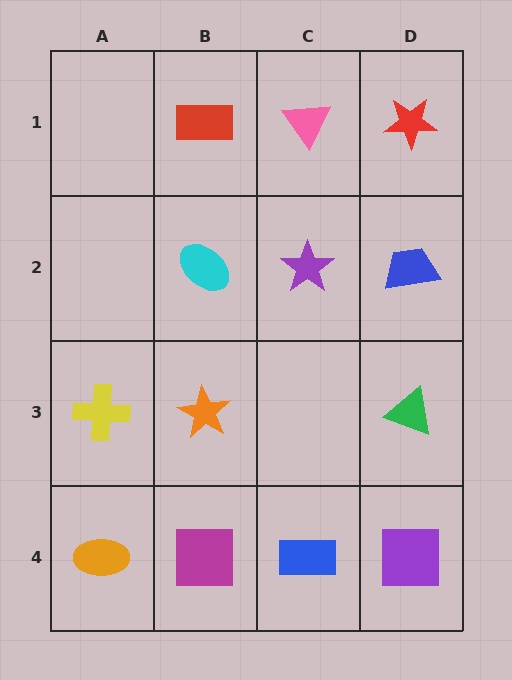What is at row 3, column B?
An orange star.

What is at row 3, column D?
A green triangle.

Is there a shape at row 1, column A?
No, that cell is empty.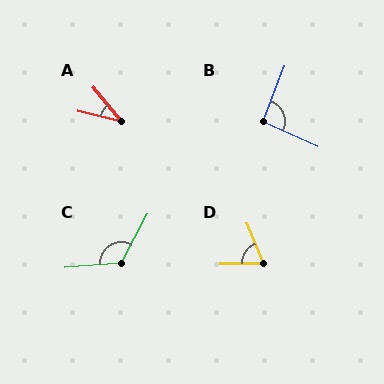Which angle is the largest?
C, at approximately 123 degrees.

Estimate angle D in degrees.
Approximately 67 degrees.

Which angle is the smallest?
A, at approximately 37 degrees.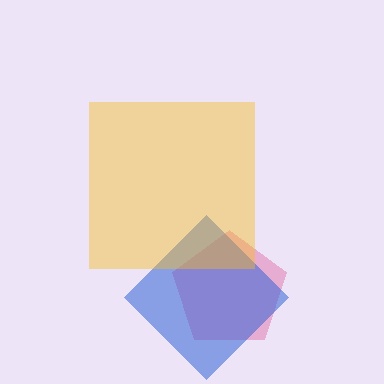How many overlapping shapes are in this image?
There are 3 overlapping shapes in the image.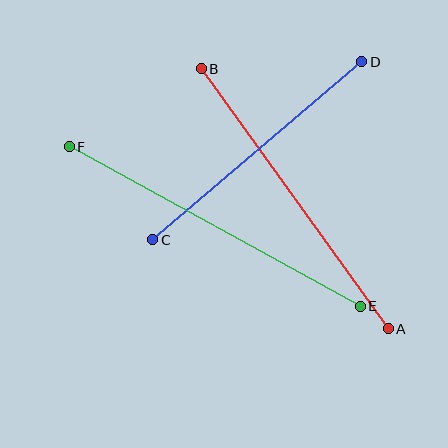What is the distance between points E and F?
The distance is approximately 332 pixels.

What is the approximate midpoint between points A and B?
The midpoint is at approximately (295, 199) pixels.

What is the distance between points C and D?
The distance is approximately 275 pixels.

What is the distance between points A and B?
The distance is approximately 320 pixels.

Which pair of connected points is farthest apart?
Points E and F are farthest apart.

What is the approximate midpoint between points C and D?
The midpoint is at approximately (257, 151) pixels.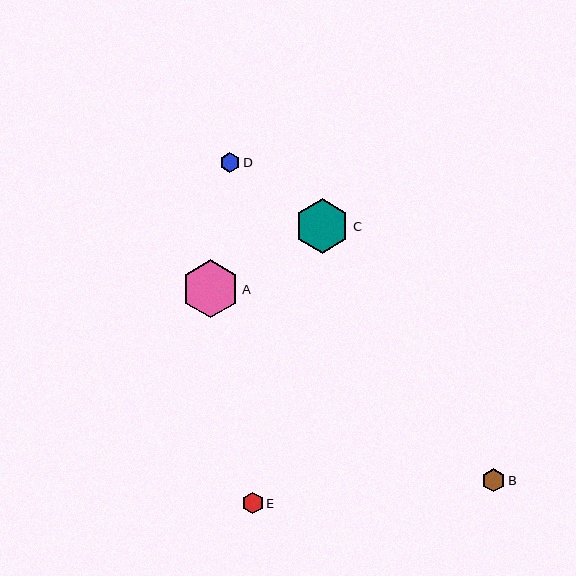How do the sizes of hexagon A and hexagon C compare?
Hexagon A and hexagon C are approximately the same size.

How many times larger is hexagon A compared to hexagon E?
Hexagon A is approximately 2.7 times the size of hexagon E.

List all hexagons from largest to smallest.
From largest to smallest: A, C, B, E, D.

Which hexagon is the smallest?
Hexagon D is the smallest with a size of approximately 20 pixels.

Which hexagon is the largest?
Hexagon A is the largest with a size of approximately 58 pixels.